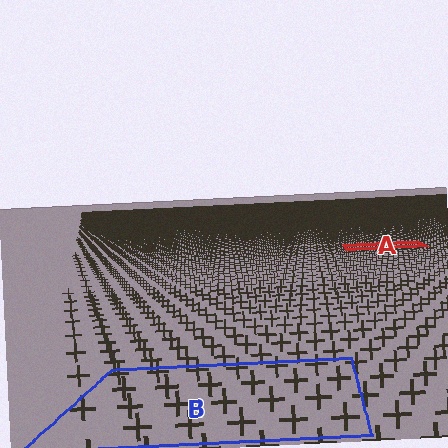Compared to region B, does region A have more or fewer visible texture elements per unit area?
Region A has more texture elements per unit area — they are packed more densely because it is farther away.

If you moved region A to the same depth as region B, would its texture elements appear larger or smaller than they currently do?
They would appear larger. At a closer depth, the same texture elements are projected at a bigger on-screen size.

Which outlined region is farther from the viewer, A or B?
Region A is farther from the viewer — the texture elements inside it appear smaller and more densely packed.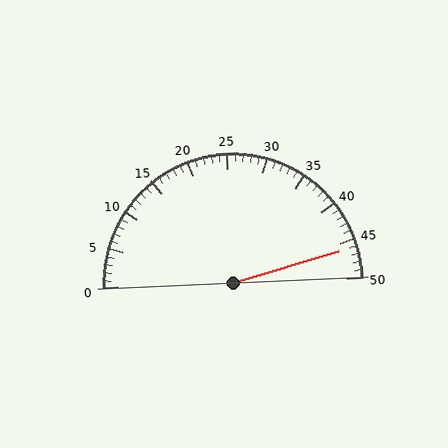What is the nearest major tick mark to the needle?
The nearest major tick mark is 45.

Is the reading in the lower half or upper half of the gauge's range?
The reading is in the upper half of the range (0 to 50).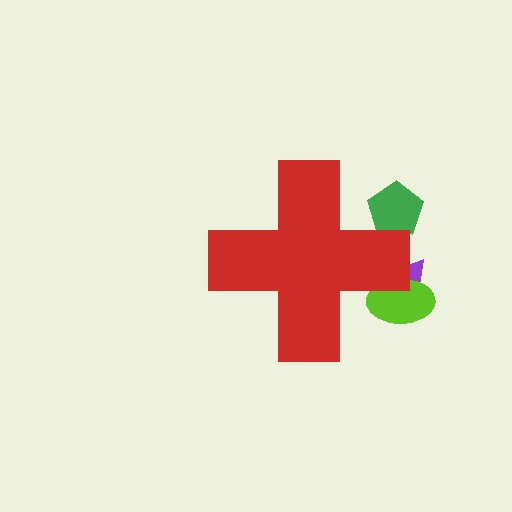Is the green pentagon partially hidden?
Yes, the green pentagon is partially hidden behind the red cross.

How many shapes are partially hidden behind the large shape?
3 shapes are partially hidden.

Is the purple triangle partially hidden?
Yes, the purple triangle is partially hidden behind the red cross.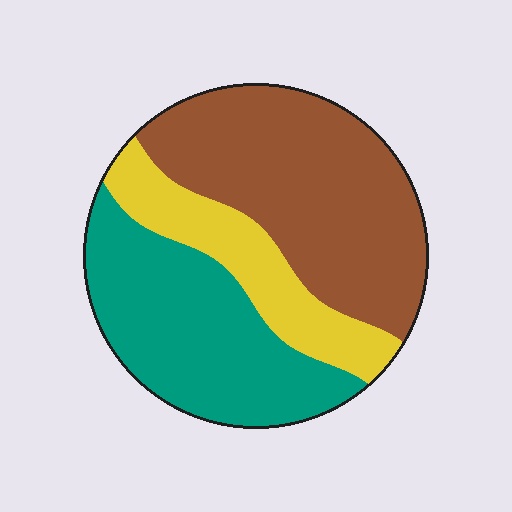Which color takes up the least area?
Yellow, at roughly 20%.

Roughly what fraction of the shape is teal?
Teal takes up about three eighths (3/8) of the shape.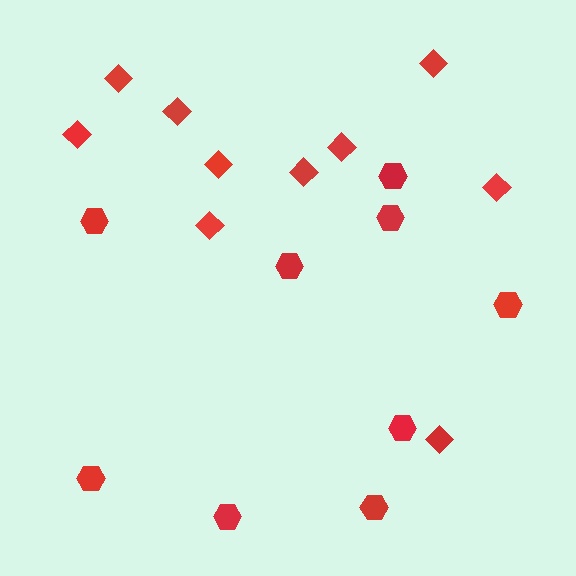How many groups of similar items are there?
There are 2 groups: one group of diamonds (10) and one group of hexagons (9).